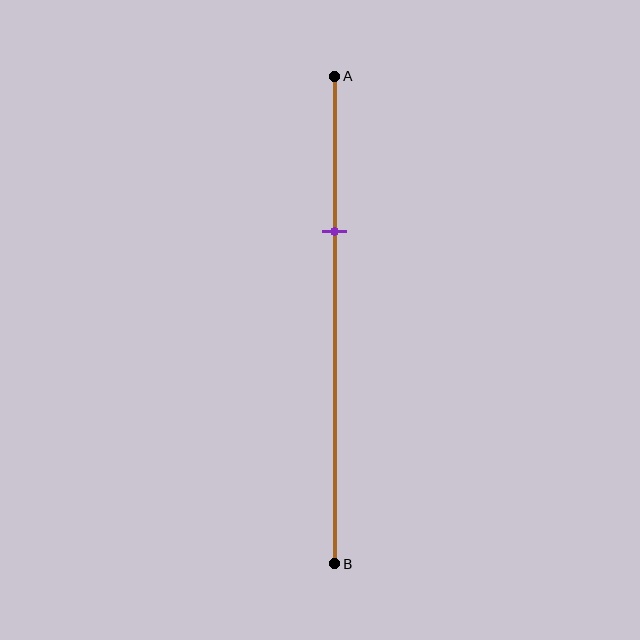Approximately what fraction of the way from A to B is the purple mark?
The purple mark is approximately 30% of the way from A to B.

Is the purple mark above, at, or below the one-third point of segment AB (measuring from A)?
The purple mark is approximately at the one-third point of segment AB.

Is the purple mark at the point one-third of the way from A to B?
Yes, the mark is approximately at the one-third point.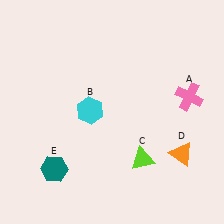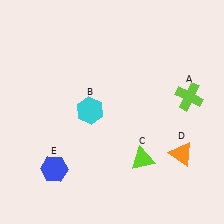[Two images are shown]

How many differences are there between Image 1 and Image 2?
There are 2 differences between the two images.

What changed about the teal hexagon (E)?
In Image 1, E is teal. In Image 2, it changed to blue.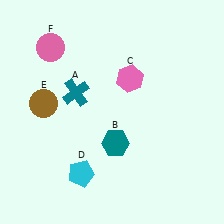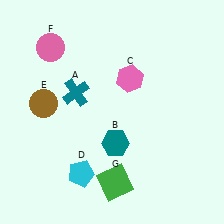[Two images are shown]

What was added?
A green square (G) was added in Image 2.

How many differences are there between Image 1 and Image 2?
There is 1 difference between the two images.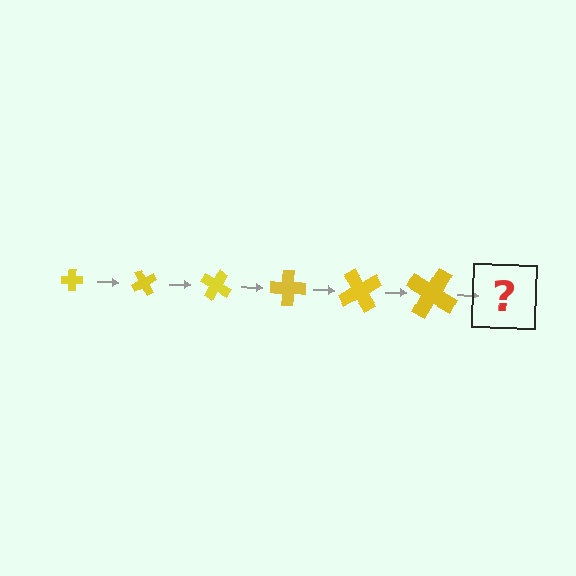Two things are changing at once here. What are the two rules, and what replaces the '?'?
The two rules are that the cross grows larger each step and it rotates 60 degrees each step. The '?' should be a cross, larger than the previous one and rotated 360 degrees from the start.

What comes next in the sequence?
The next element should be a cross, larger than the previous one and rotated 360 degrees from the start.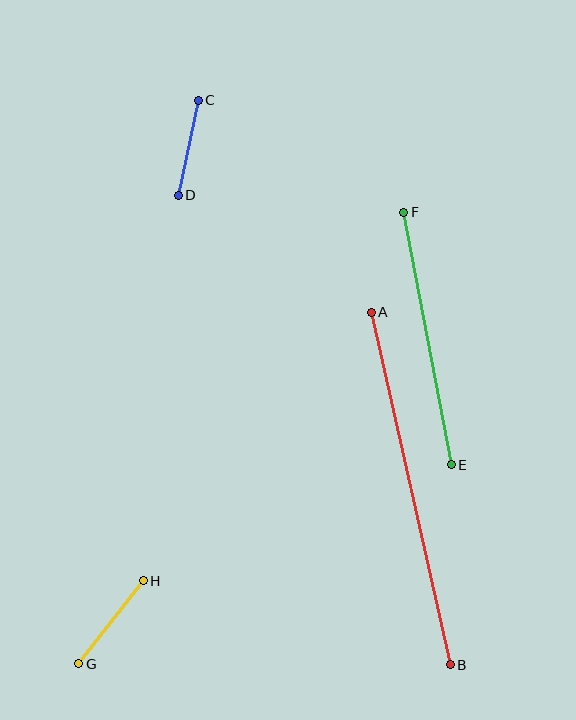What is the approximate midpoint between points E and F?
The midpoint is at approximately (427, 339) pixels.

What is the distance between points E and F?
The distance is approximately 257 pixels.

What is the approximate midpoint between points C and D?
The midpoint is at approximately (188, 148) pixels.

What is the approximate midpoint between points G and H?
The midpoint is at approximately (111, 622) pixels.